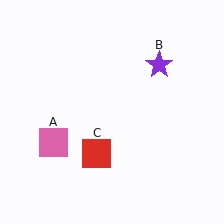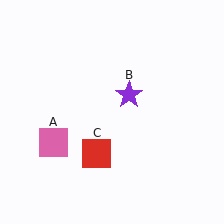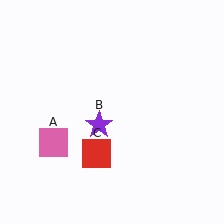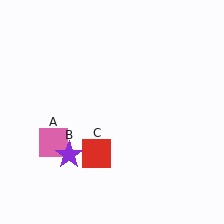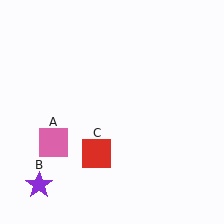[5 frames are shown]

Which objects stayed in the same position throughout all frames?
Pink square (object A) and red square (object C) remained stationary.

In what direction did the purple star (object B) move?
The purple star (object B) moved down and to the left.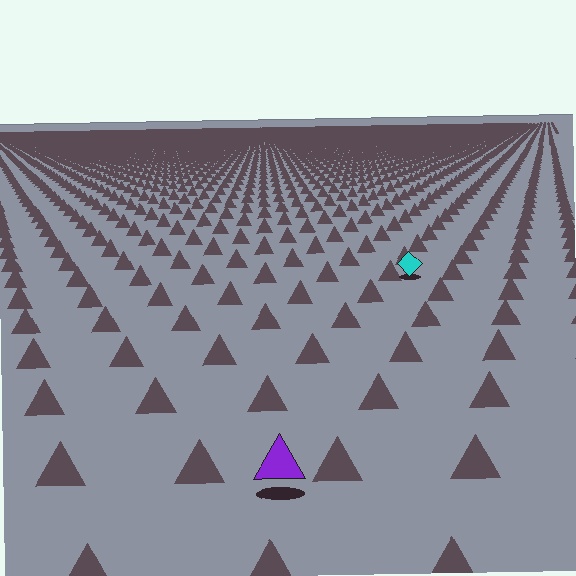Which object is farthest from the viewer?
The cyan diamond is farthest from the viewer. It appears smaller and the ground texture around it is denser.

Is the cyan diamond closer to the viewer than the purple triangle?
No. The purple triangle is closer — you can tell from the texture gradient: the ground texture is coarser near it.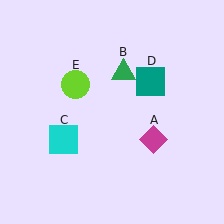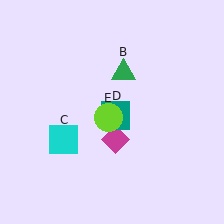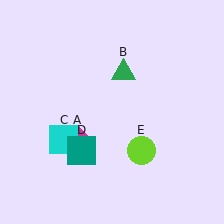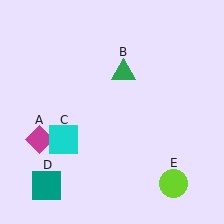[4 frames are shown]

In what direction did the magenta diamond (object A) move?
The magenta diamond (object A) moved left.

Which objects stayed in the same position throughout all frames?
Green triangle (object B) and cyan square (object C) remained stationary.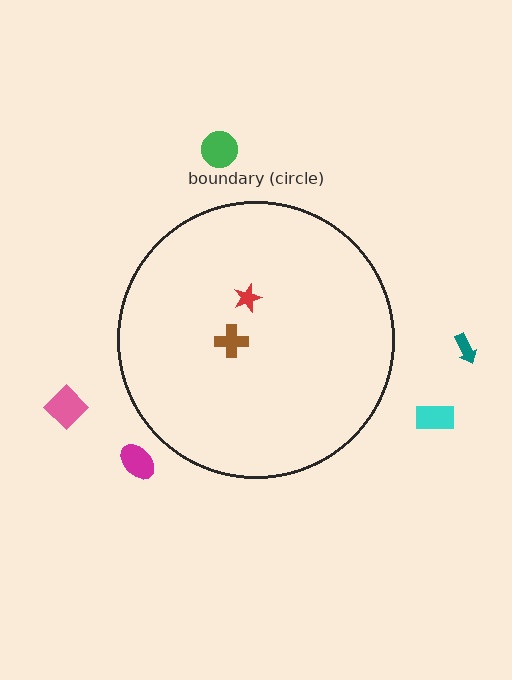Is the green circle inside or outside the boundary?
Outside.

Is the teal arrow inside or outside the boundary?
Outside.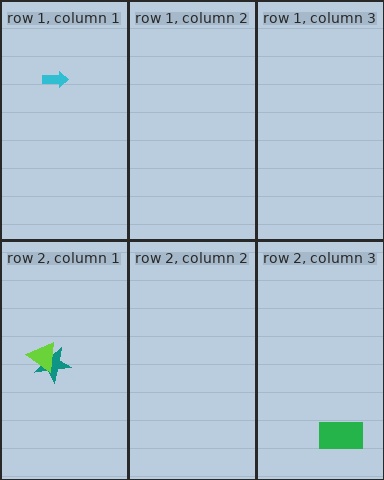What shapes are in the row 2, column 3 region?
The green rectangle.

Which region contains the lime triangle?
The row 2, column 1 region.